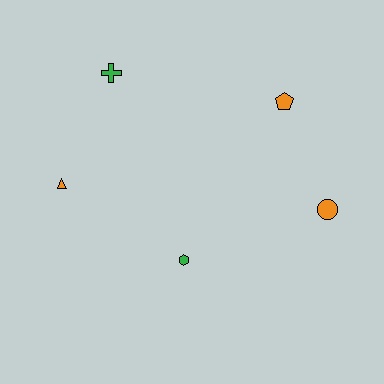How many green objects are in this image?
There are 2 green objects.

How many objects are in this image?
There are 5 objects.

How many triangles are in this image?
There is 1 triangle.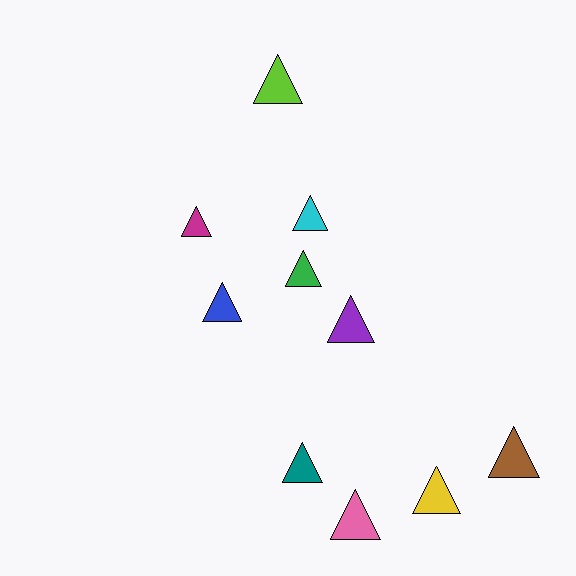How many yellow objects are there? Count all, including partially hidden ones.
There is 1 yellow object.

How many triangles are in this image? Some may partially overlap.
There are 10 triangles.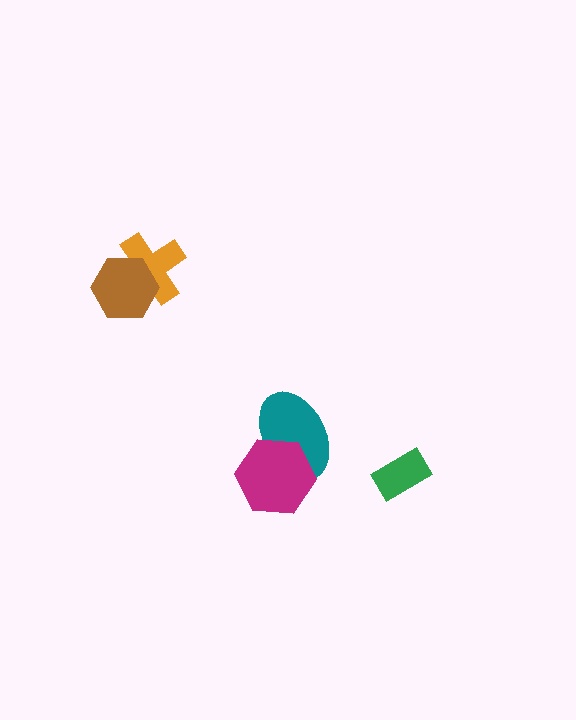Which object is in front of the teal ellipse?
The magenta hexagon is in front of the teal ellipse.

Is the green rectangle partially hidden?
No, no other shape covers it.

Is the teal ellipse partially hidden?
Yes, it is partially covered by another shape.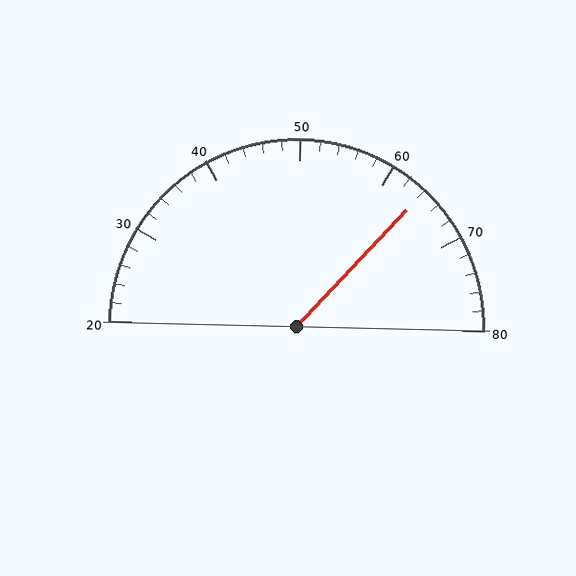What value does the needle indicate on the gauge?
The needle indicates approximately 64.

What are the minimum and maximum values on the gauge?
The gauge ranges from 20 to 80.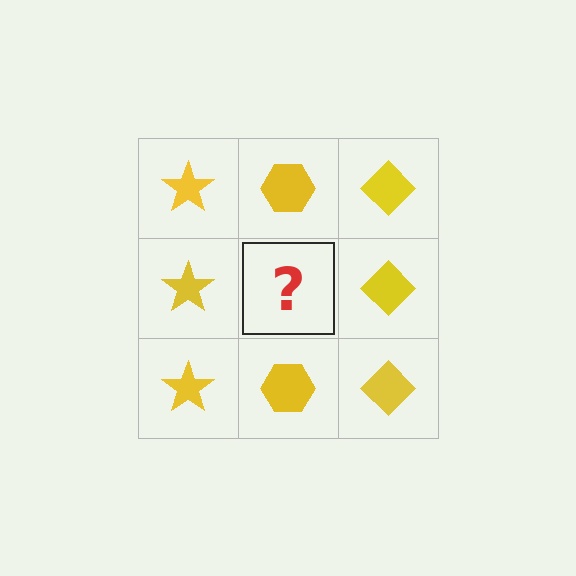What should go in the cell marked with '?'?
The missing cell should contain a yellow hexagon.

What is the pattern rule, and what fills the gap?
The rule is that each column has a consistent shape. The gap should be filled with a yellow hexagon.